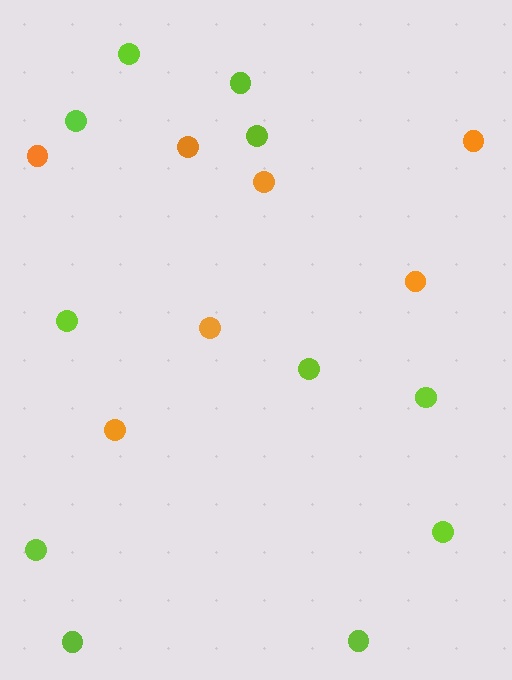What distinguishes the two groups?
There are 2 groups: one group of orange circles (7) and one group of lime circles (11).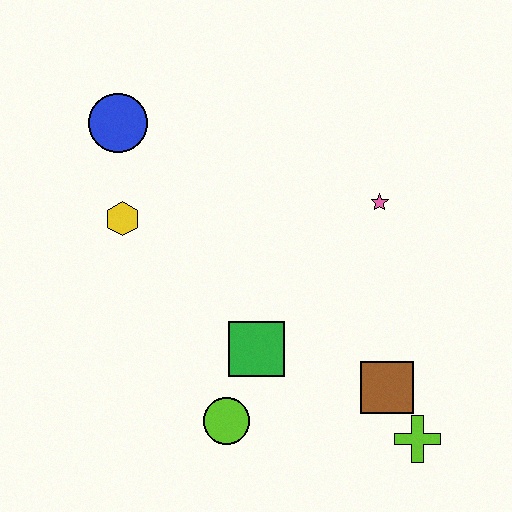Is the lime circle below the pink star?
Yes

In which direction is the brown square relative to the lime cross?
The brown square is above the lime cross.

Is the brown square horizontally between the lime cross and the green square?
Yes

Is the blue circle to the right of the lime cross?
No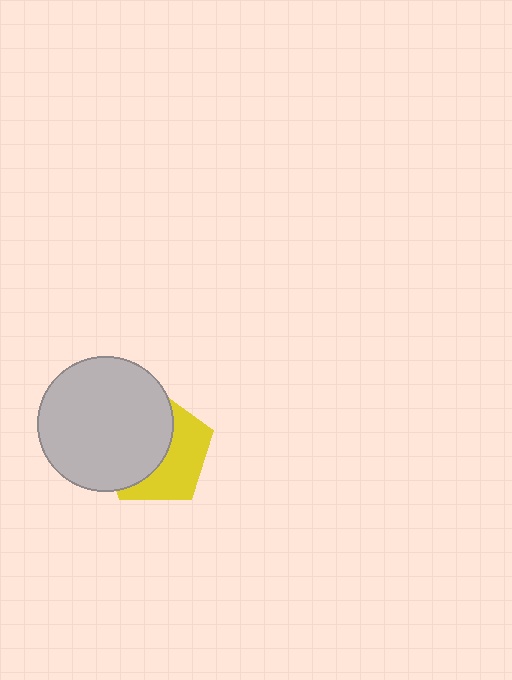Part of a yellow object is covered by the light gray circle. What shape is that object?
It is a pentagon.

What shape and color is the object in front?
The object in front is a light gray circle.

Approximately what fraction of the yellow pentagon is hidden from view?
Roughly 55% of the yellow pentagon is hidden behind the light gray circle.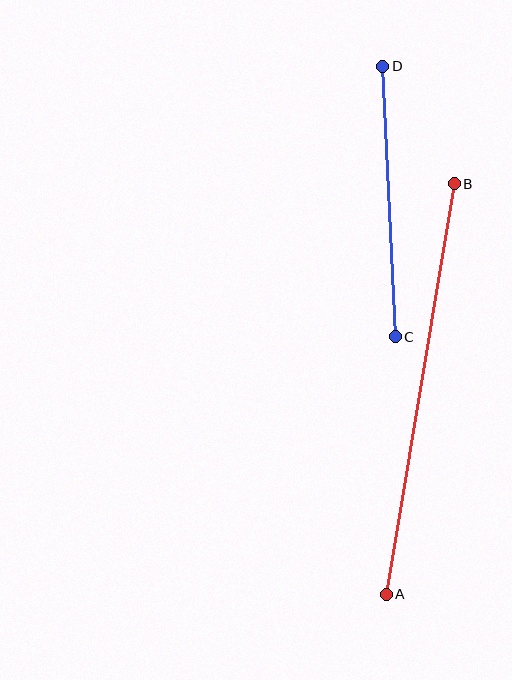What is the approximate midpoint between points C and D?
The midpoint is at approximately (389, 201) pixels.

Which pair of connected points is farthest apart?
Points A and B are farthest apart.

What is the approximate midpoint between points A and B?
The midpoint is at approximately (420, 389) pixels.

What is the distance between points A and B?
The distance is approximately 416 pixels.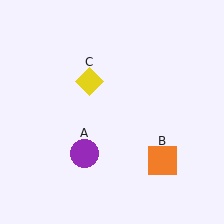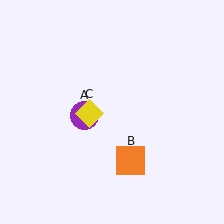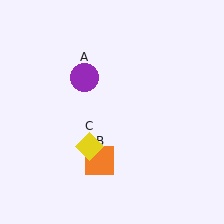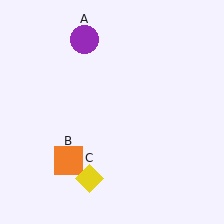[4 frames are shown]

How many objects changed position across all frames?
3 objects changed position: purple circle (object A), orange square (object B), yellow diamond (object C).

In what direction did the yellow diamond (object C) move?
The yellow diamond (object C) moved down.